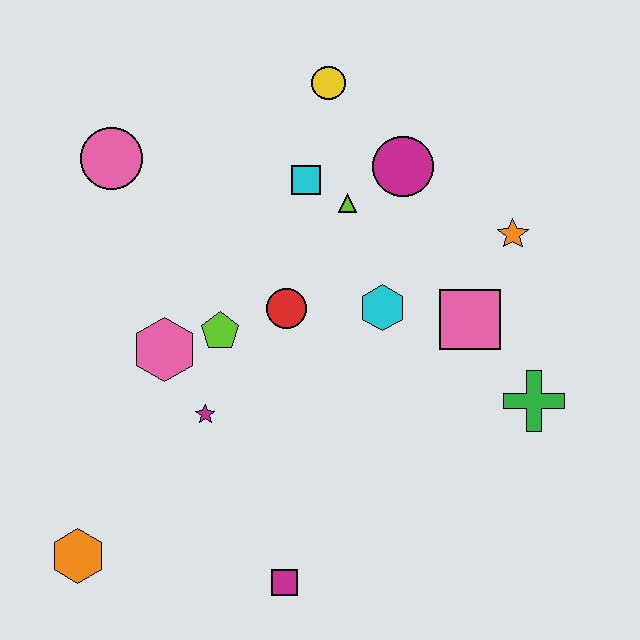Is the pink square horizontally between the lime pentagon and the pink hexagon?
No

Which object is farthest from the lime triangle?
The orange hexagon is farthest from the lime triangle.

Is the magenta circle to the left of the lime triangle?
No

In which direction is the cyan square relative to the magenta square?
The cyan square is above the magenta square.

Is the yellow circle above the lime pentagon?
Yes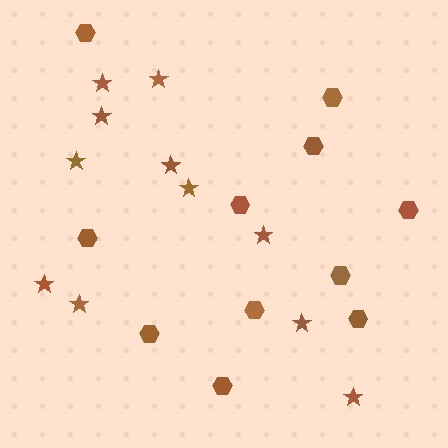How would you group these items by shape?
There are 2 groups: one group of stars (11) and one group of hexagons (11).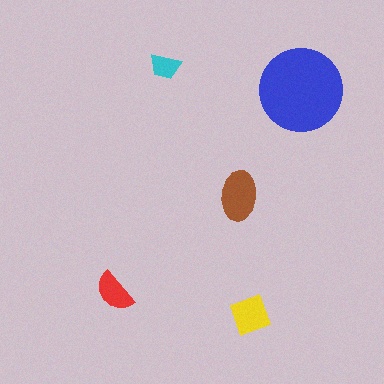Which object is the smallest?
The cyan trapezoid.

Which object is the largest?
The blue circle.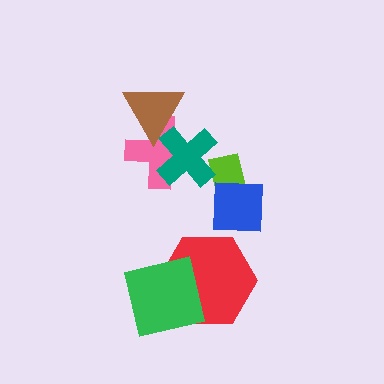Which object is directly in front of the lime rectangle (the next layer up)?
The teal cross is directly in front of the lime rectangle.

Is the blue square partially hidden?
No, no other shape covers it.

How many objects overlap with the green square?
1 object overlaps with the green square.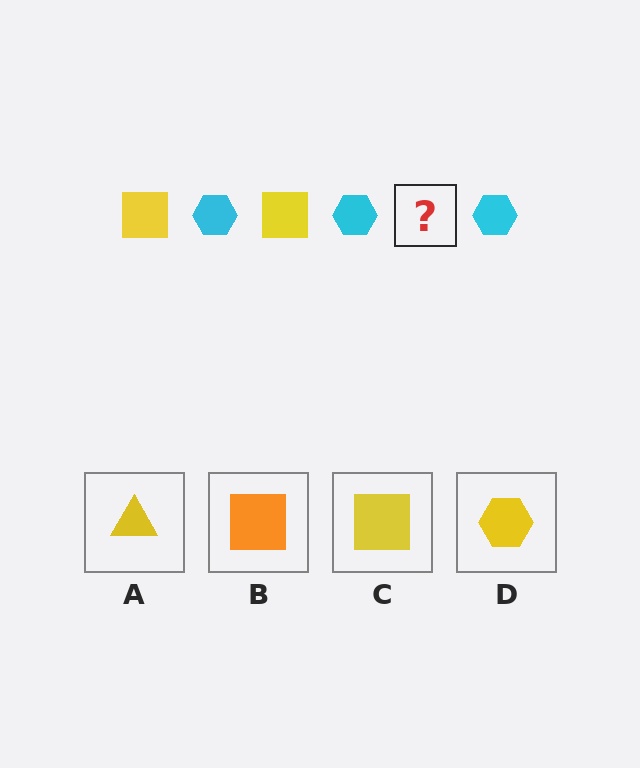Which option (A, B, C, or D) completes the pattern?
C.